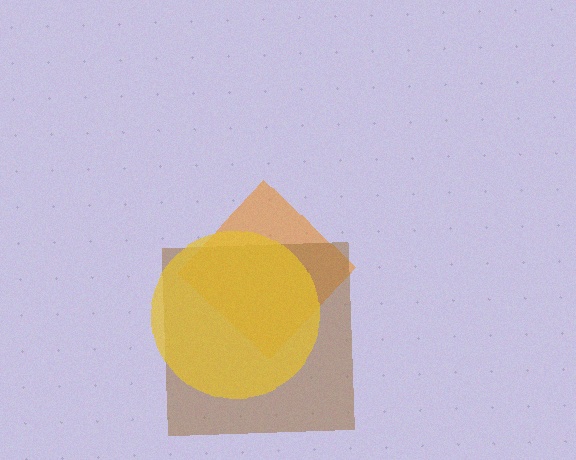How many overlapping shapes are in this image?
There are 3 overlapping shapes in the image.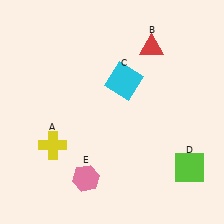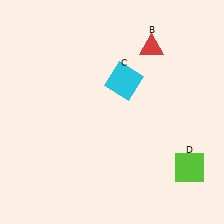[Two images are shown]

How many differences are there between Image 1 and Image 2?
There are 2 differences between the two images.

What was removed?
The pink hexagon (E), the yellow cross (A) were removed in Image 2.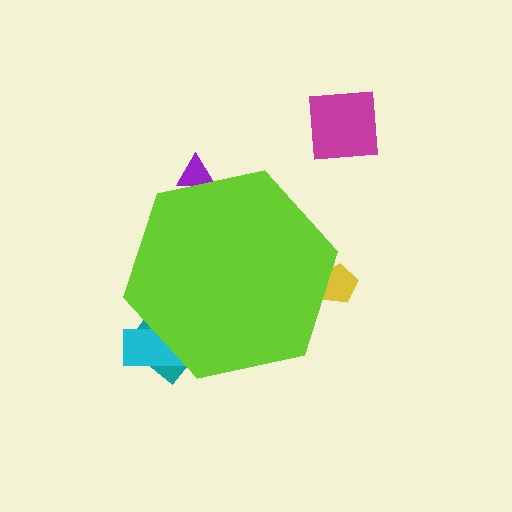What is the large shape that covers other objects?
A lime hexagon.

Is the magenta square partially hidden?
No, the magenta square is fully visible.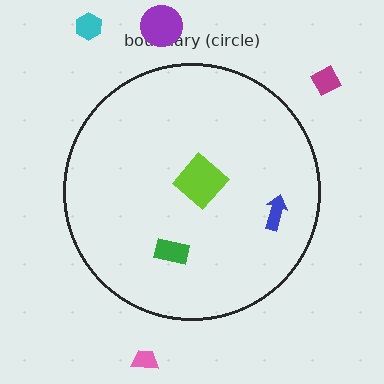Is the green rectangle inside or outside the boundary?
Inside.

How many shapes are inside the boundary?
3 inside, 4 outside.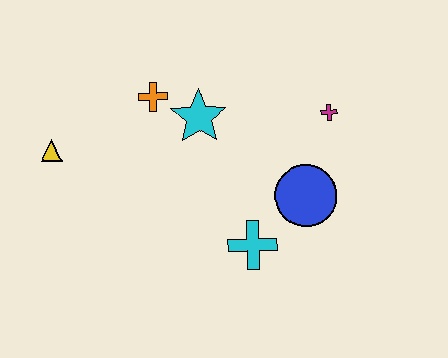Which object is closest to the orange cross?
The cyan star is closest to the orange cross.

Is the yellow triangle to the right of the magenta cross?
No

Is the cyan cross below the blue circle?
Yes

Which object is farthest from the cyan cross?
The yellow triangle is farthest from the cyan cross.